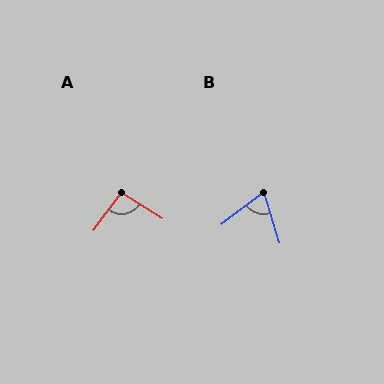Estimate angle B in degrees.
Approximately 69 degrees.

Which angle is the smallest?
B, at approximately 69 degrees.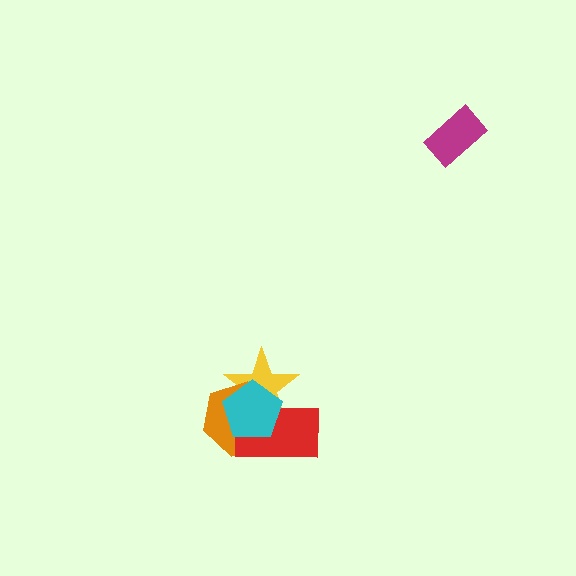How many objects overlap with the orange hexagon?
3 objects overlap with the orange hexagon.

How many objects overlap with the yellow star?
3 objects overlap with the yellow star.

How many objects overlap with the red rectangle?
3 objects overlap with the red rectangle.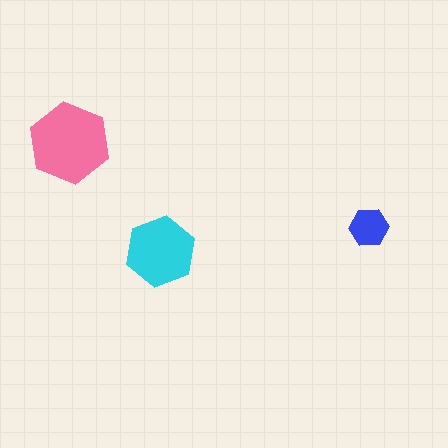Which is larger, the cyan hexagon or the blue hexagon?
The cyan one.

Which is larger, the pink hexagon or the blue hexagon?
The pink one.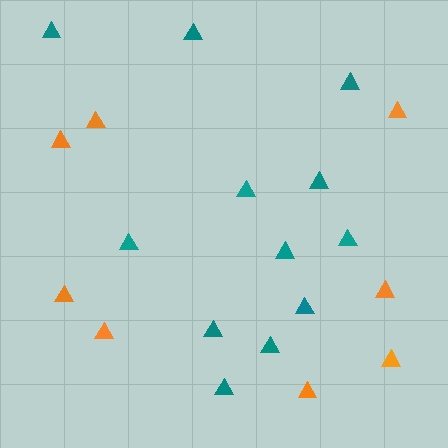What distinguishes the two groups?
There are 2 groups: one group of orange triangles (8) and one group of teal triangles (12).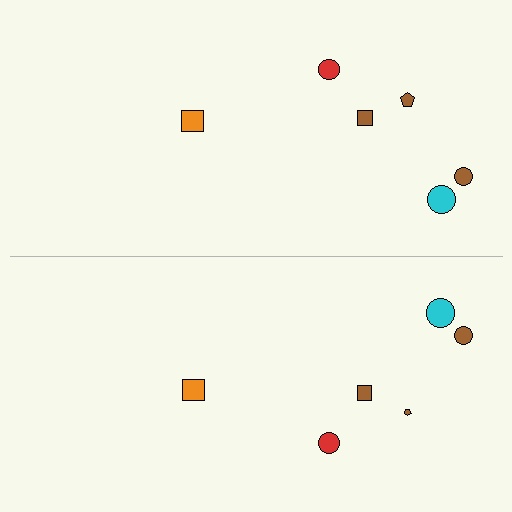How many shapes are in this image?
There are 12 shapes in this image.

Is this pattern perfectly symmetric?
No, the pattern is not perfectly symmetric. The brown pentagon on the bottom side has a different size than its mirror counterpart.